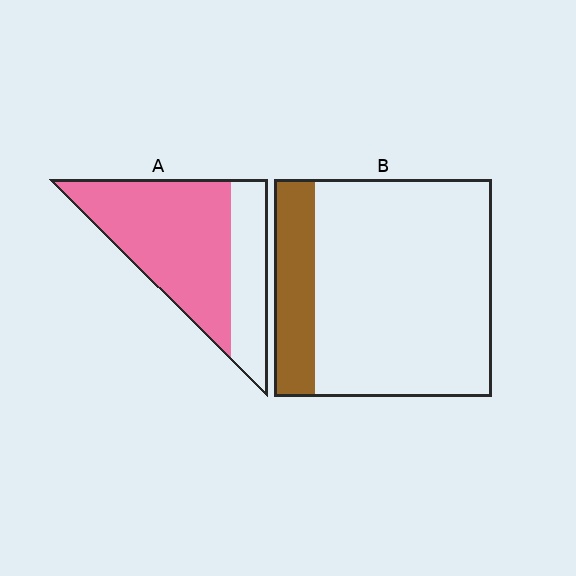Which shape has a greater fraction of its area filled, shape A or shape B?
Shape A.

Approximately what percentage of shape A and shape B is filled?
A is approximately 70% and B is approximately 20%.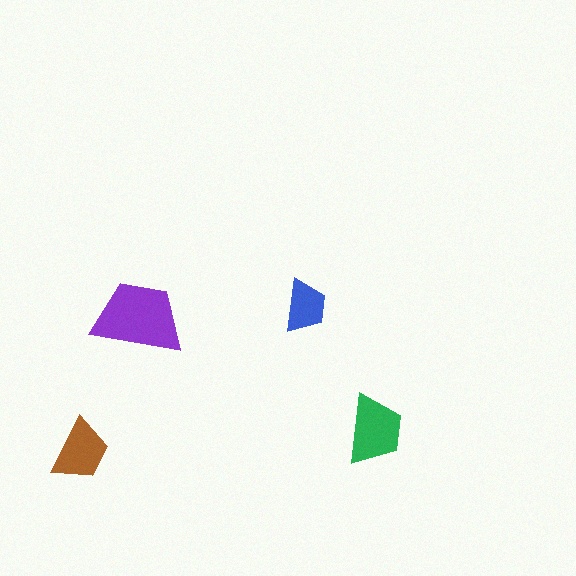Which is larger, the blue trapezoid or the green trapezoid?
The green one.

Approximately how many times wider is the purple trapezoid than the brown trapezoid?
About 1.5 times wider.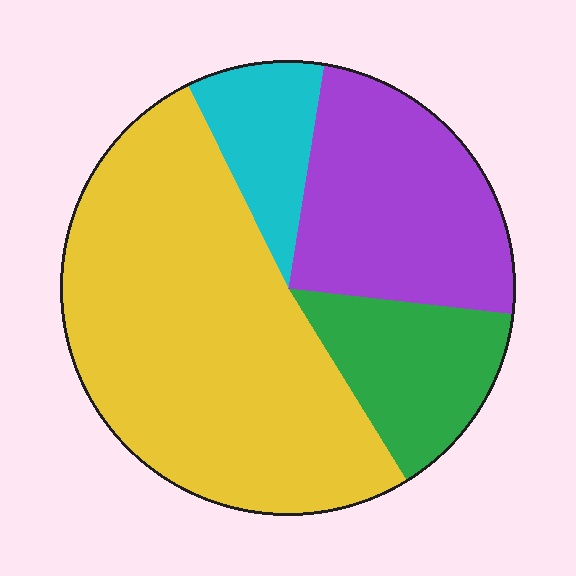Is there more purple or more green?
Purple.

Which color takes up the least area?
Cyan, at roughly 10%.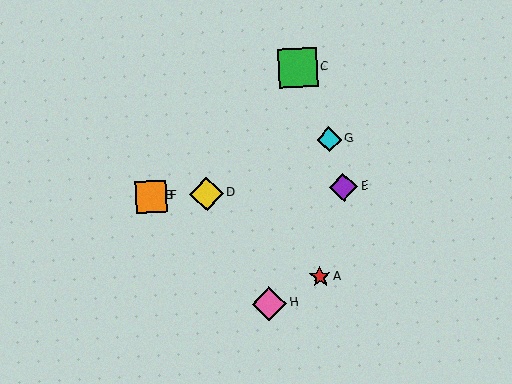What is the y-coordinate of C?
Object C is at y≈68.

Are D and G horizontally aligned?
No, D is at y≈194 and G is at y≈140.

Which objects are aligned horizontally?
Objects B, D, E, F are aligned horizontally.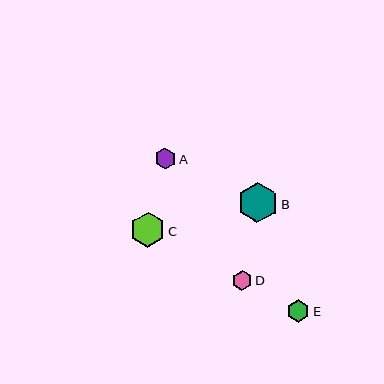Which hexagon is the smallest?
Hexagon D is the smallest with a size of approximately 20 pixels.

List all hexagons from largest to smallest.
From largest to smallest: B, C, E, A, D.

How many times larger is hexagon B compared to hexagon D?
Hexagon B is approximately 2.0 times the size of hexagon D.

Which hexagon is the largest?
Hexagon B is the largest with a size of approximately 41 pixels.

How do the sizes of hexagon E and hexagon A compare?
Hexagon E and hexagon A are approximately the same size.